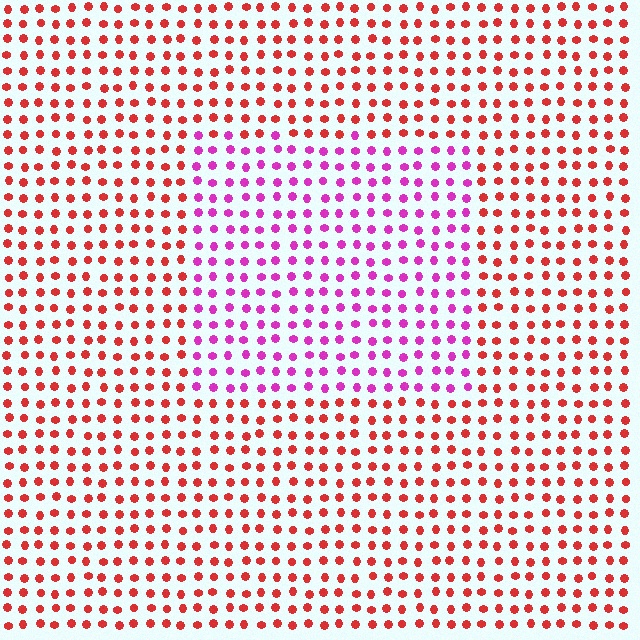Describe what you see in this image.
The image is filled with small red elements in a uniform arrangement. A rectangle-shaped region is visible where the elements are tinted to a slightly different hue, forming a subtle color boundary.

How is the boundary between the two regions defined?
The boundary is defined purely by a slight shift in hue (about 50 degrees). Spacing, size, and orientation are identical on both sides.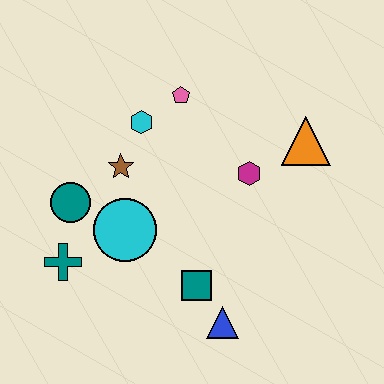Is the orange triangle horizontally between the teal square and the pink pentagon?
No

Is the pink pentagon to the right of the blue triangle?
No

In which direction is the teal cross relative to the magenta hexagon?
The teal cross is to the left of the magenta hexagon.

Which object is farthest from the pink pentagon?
The blue triangle is farthest from the pink pentagon.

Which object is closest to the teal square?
The blue triangle is closest to the teal square.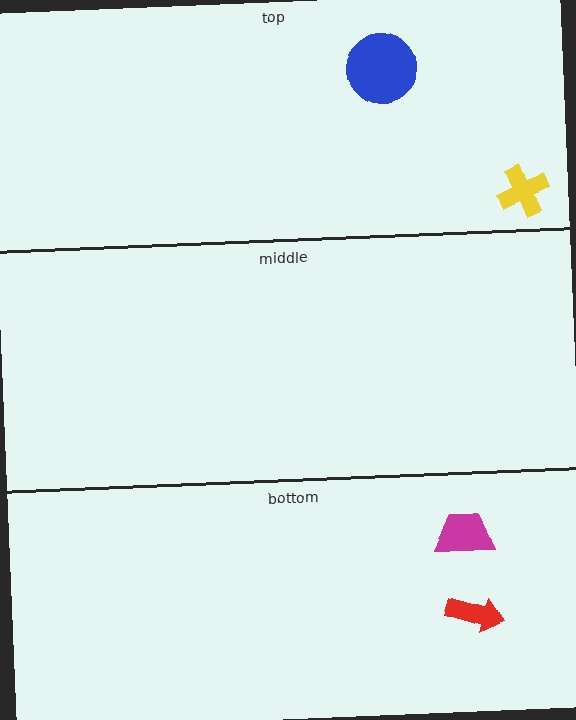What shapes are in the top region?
The yellow cross, the blue circle.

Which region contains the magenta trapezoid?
The bottom region.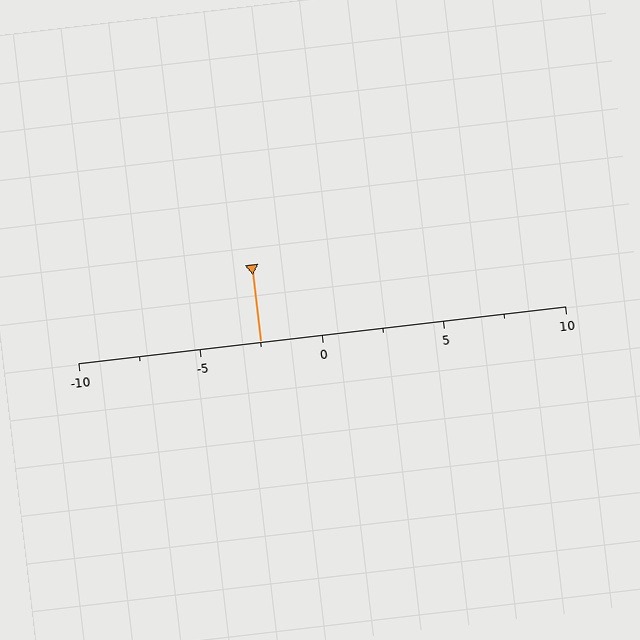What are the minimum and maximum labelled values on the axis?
The axis runs from -10 to 10.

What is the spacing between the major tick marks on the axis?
The major ticks are spaced 5 apart.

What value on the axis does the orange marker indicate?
The marker indicates approximately -2.5.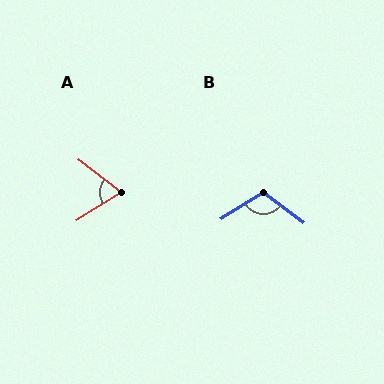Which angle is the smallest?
A, at approximately 70 degrees.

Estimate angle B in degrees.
Approximately 111 degrees.